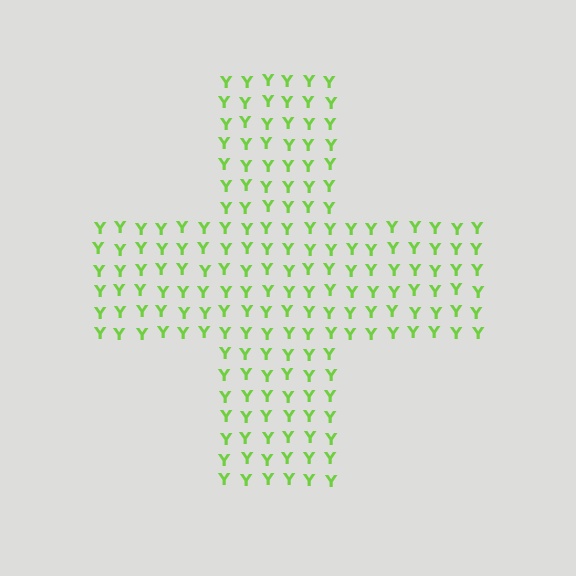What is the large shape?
The large shape is a cross.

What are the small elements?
The small elements are letter Y's.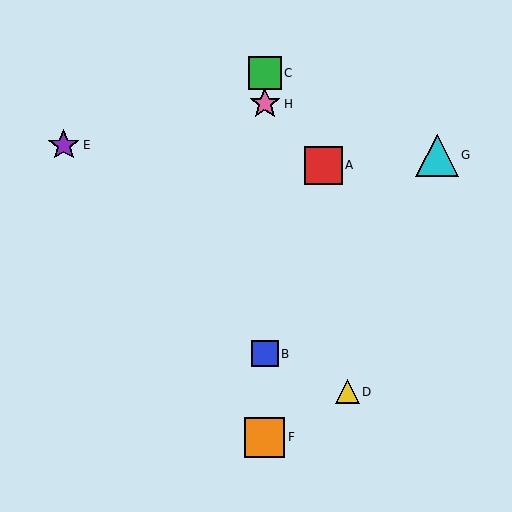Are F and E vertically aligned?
No, F is at x≈265 and E is at x≈64.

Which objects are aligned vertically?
Objects B, C, F, H are aligned vertically.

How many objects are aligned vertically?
4 objects (B, C, F, H) are aligned vertically.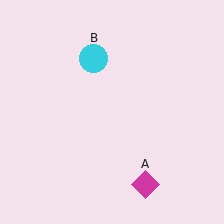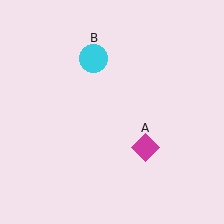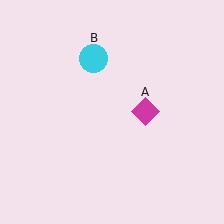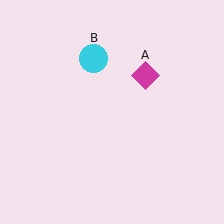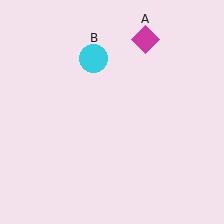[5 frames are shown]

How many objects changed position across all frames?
1 object changed position: magenta diamond (object A).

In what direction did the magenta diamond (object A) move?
The magenta diamond (object A) moved up.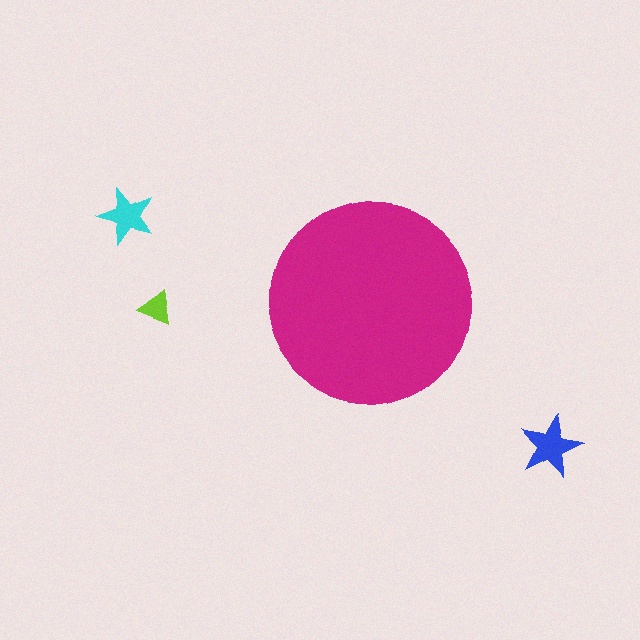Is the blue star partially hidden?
No, the blue star is fully visible.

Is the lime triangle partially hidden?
No, the lime triangle is fully visible.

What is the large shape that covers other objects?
A magenta circle.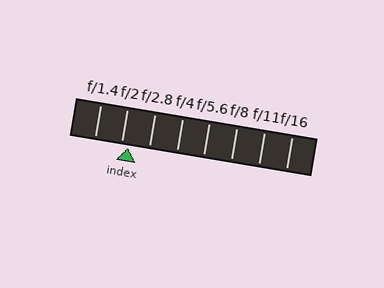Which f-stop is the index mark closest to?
The index mark is closest to f/2.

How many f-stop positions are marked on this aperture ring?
There are 8 f-stop positions marked.